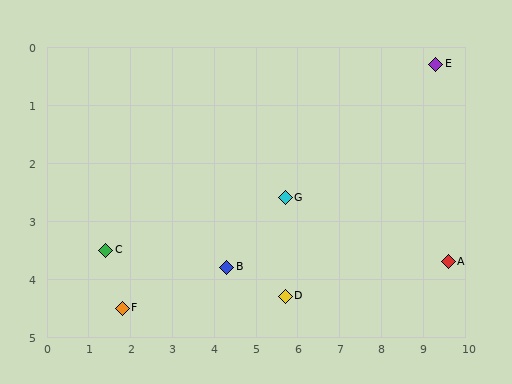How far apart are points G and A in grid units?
Points G and A are about 4.1 grid units apart.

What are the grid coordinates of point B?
Point B is at approximately (4.3, 3.8).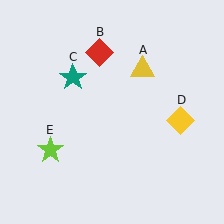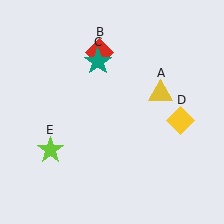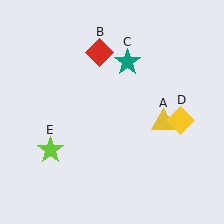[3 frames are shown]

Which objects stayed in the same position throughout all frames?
Red diamond (object B) and yellow diamond (object D) and lime star (object E) remained stationary.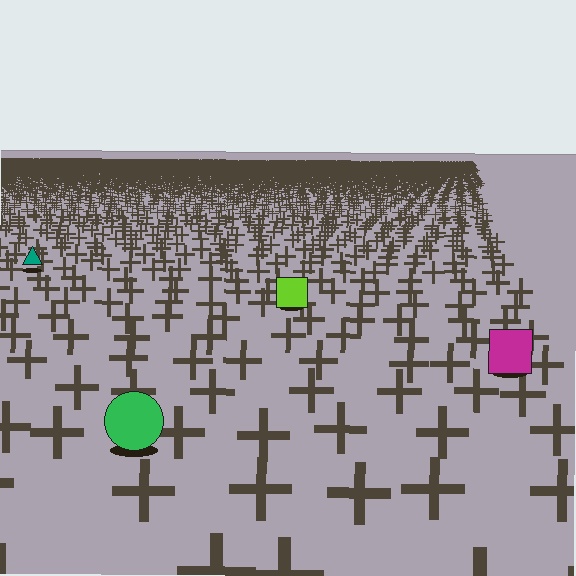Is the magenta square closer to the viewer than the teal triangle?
Yes. The magenta square is closer — you can tell from the texture gradient: the ground texture is coarser near it.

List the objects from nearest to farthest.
From nearest to farthest: the green circle, the magenta square, the lime square, the teal triangle.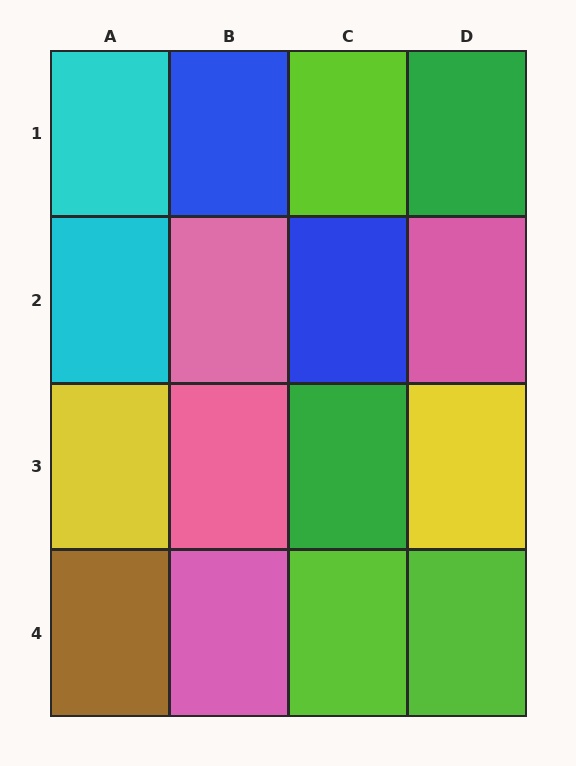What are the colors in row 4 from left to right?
Brown, pink, lime, lime.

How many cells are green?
2 cells are green.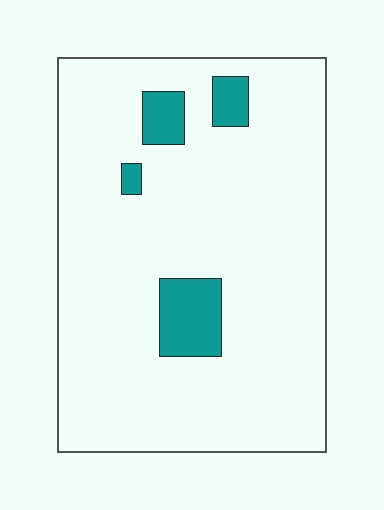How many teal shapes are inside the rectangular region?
4.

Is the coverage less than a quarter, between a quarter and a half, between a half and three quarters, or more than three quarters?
Less than a quarter.